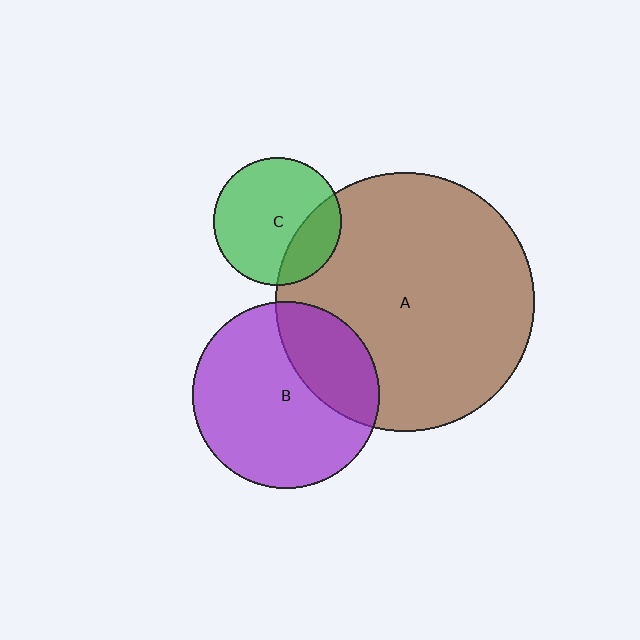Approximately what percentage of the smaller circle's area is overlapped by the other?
Approximately 25%.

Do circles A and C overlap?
Yes.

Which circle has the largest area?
Circle A (brown).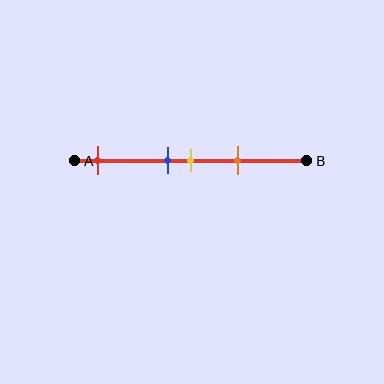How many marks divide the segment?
There are 4 marks dividing the segment.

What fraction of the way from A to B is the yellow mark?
The yellow mark is approximately 50% (0.5) of the way from A to B.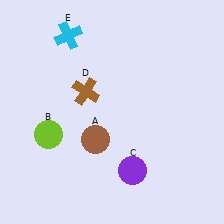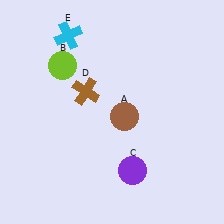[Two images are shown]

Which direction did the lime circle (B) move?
The lime circle (B) moved up.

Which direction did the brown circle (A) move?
The brown circle (A) moved right.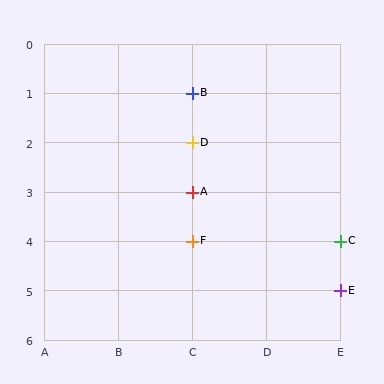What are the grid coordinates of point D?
Point D is at grid coordinates (C, 2).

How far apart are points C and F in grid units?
Points C and F are 2 columns apart.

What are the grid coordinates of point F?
Point F is at grid coordinates (C, 4).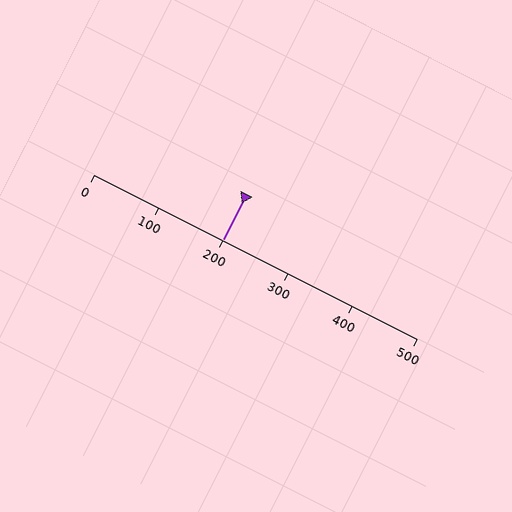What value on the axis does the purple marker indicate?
The marker indicates approximately 200.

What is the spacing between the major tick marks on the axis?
The major ticks are spaced 100 apart.